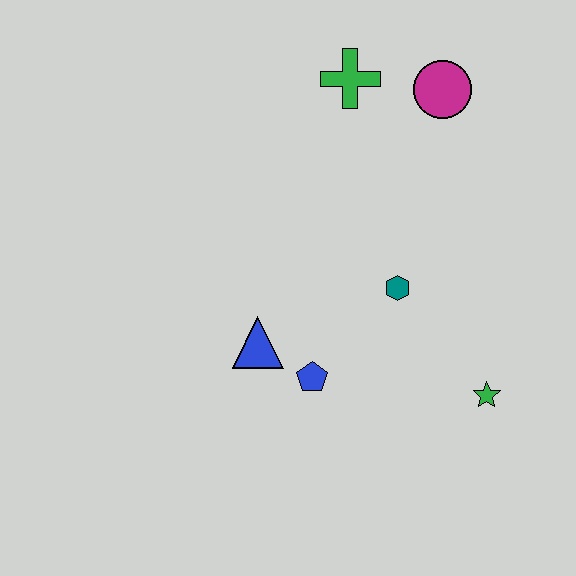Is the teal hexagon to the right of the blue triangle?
Yes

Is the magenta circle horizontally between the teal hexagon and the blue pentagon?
No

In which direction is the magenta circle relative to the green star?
The magenta circle is above the green star.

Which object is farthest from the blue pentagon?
The magenta circle is farthest from the blue pentagon.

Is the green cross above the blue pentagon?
Yes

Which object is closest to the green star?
The teal hexagon is closest to the green star.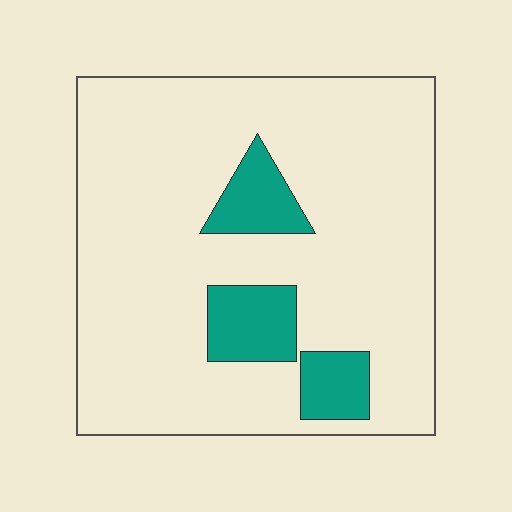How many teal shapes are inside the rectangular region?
3.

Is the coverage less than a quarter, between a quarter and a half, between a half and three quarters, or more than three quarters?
Less than a quarter.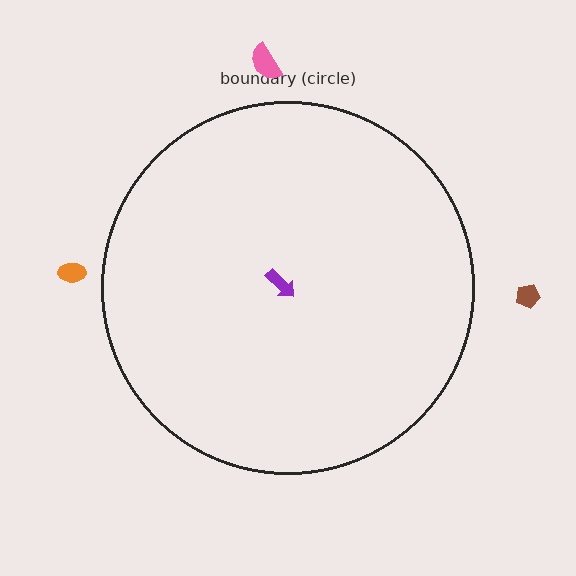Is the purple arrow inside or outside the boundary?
Inside.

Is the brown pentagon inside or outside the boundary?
Outside.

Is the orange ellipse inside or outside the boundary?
Outside.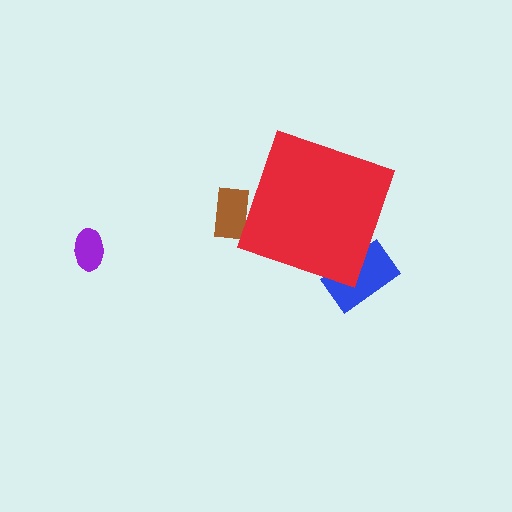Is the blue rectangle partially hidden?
Yes, the blue rectangle is partially hidden behind the red diamond.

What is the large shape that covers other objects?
A red diamond.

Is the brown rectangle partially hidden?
Yes, the brown rectangle is partially hidden behind the red diamond.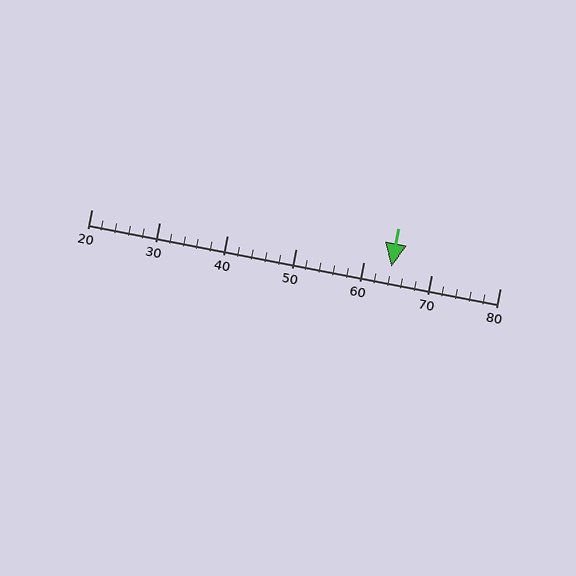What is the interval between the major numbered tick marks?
The major tick marks are spaced 10 units apart.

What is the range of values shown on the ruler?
The ruler shows values from 20 to 80.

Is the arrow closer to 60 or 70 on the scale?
The arrow is closer to 60.